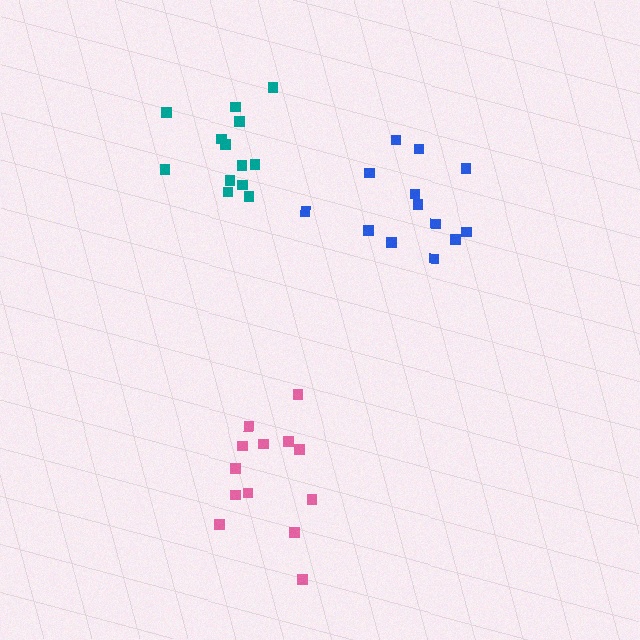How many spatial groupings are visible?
There are 3 spatial groupings.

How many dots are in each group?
Group 1: 13 dots, Group 2: 13 dots, Group 3: 13 dots (39 total).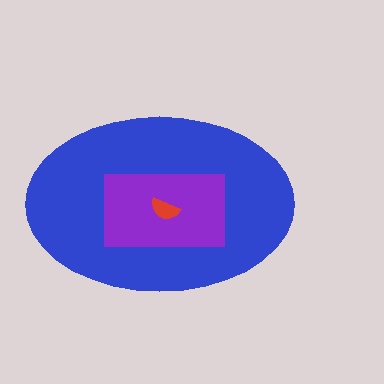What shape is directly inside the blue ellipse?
The purple rectangle.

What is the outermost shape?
The blue ellipse.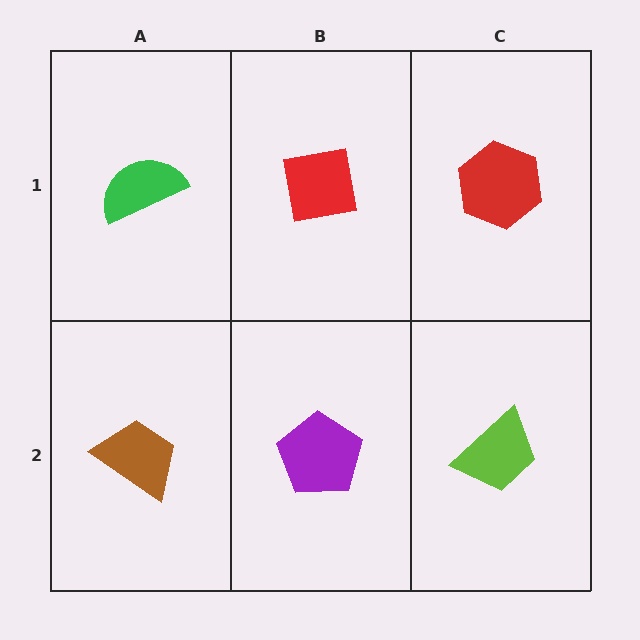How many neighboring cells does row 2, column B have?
3.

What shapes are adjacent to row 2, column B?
A red square (row 1, column B), a brown trapezoid (row 2, column A), a lime trapezoid (row 2, column C).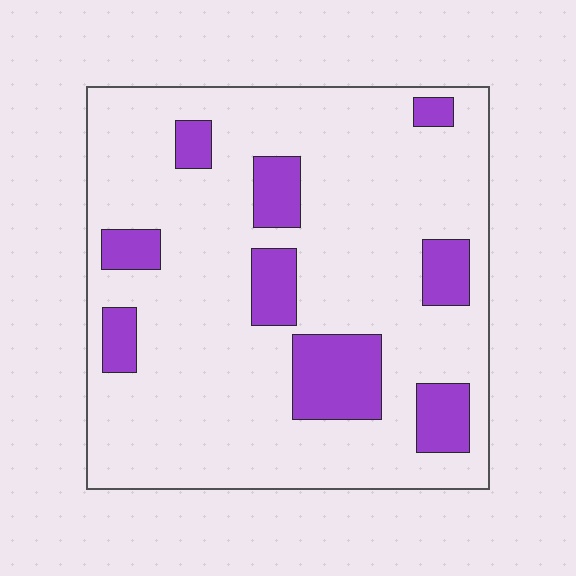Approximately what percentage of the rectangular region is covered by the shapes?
Approximately 20%.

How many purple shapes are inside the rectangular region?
9.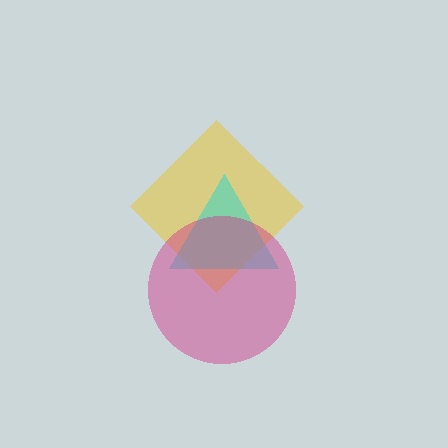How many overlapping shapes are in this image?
There are 3 overlapping shapes in the image.